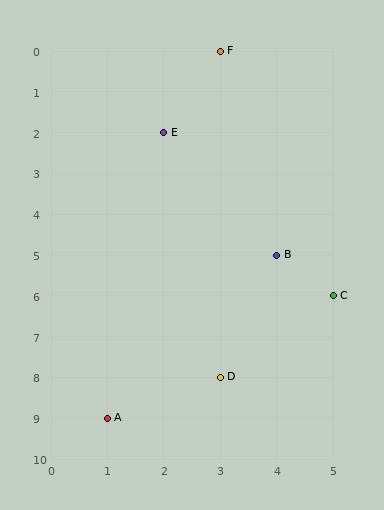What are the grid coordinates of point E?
Point E is at grid coordinates (2, 2).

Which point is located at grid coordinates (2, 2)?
Point E is at (2, 2).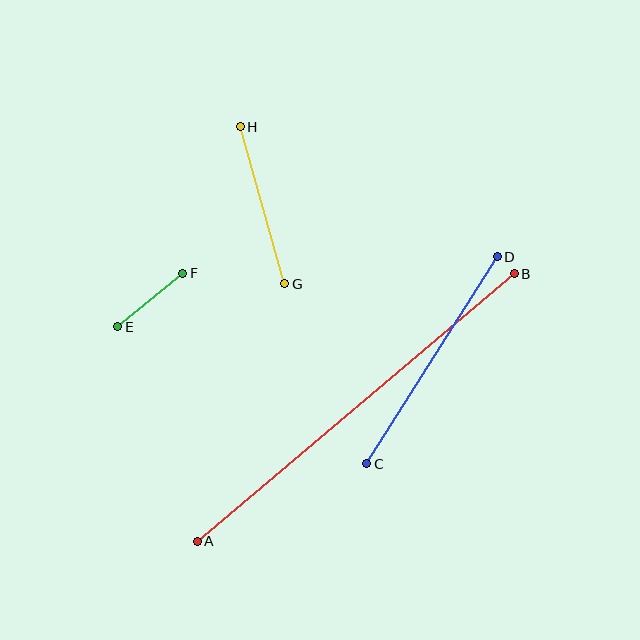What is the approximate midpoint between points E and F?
The midpoint is at approximately (150, 300) pixels.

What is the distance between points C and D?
The distance is approximately 244 pixels.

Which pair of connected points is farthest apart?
Points A and B are farthest apart.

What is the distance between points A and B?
The distance is approximately 415 pixels.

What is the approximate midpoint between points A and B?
The midpoint is at approximately (356, 408) pixels.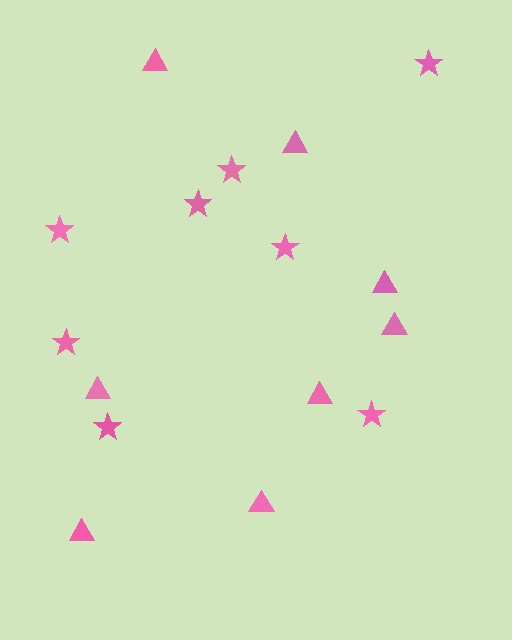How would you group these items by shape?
There are 2 groups: one group of triangles (8) and one group of stars (8).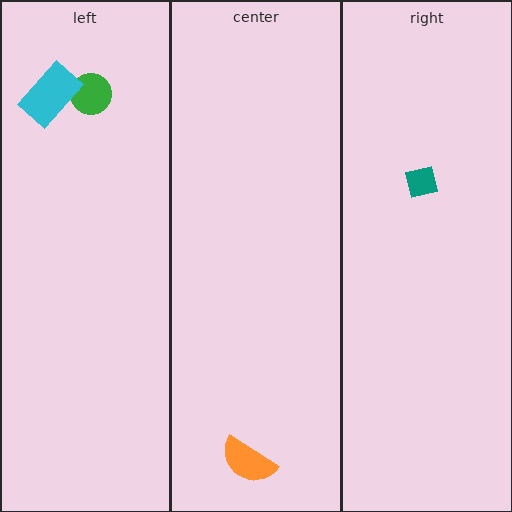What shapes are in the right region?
The teal square.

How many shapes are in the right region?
1.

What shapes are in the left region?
The green circle, the cyan rectangle.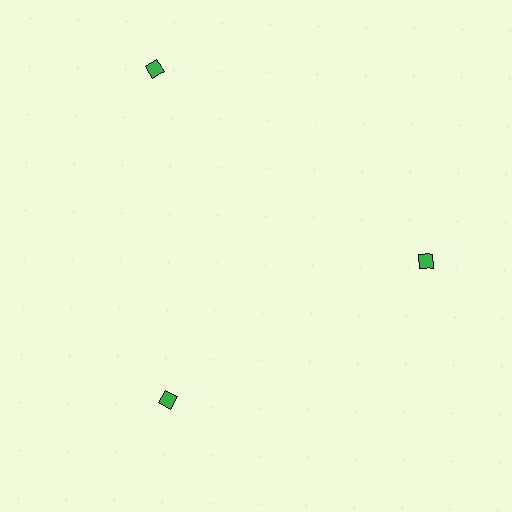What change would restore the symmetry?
The symmetry would be restored by moving it inward, back onto the ring so that all 3 diamonds sit at equal angles and equal distance from the center.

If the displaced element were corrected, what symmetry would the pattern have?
It would have 3-fold rotational symmetry — the pattern would map onto itself every 120 degrees.